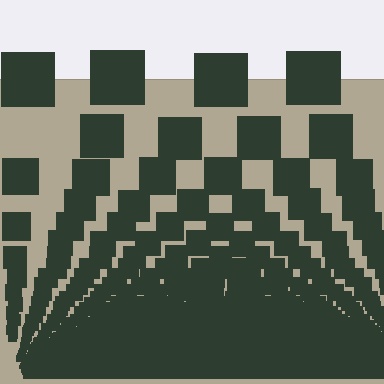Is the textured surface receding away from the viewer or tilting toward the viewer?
The surface appears to tilt toward the viewer. Texture elements get larger and sparser toward the top.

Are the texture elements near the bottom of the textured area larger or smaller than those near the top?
Smaller. The gradient is inverted — elements near the bottom are smaller and denser.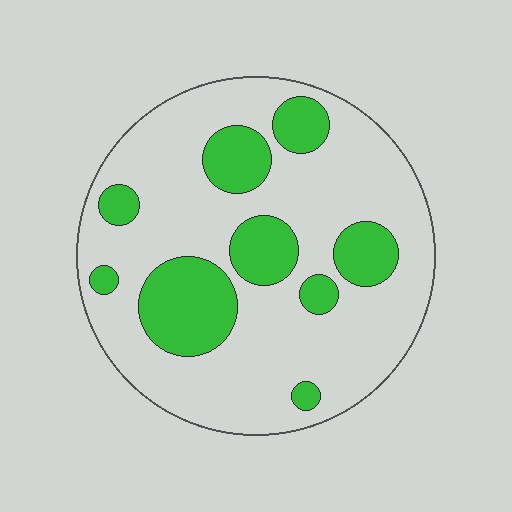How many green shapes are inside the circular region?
9.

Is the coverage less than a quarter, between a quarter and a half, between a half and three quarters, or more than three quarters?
Between a quarter and a half.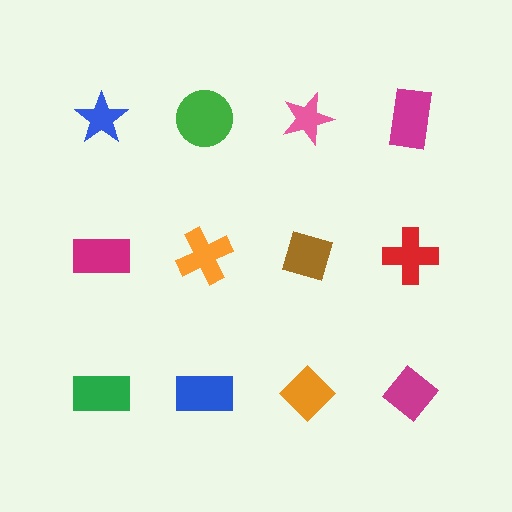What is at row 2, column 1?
A magenta rectangle.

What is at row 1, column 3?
A pink star.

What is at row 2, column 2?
An orange cross.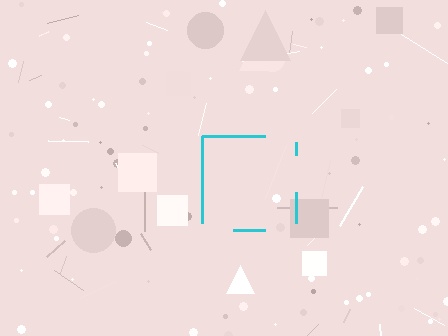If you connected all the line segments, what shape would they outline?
They would outline a square.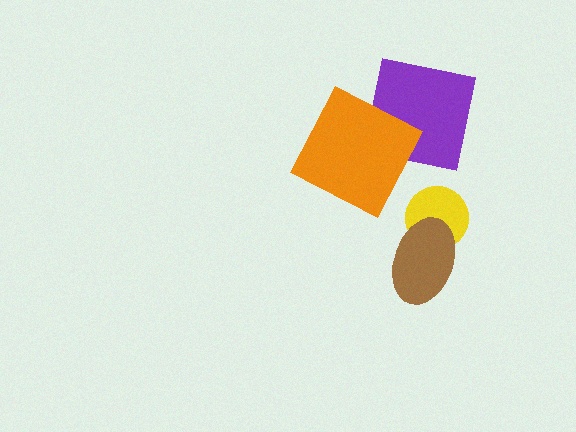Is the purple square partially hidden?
Yes, it is partially covered by another shape.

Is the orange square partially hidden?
No, no other shape covers it.